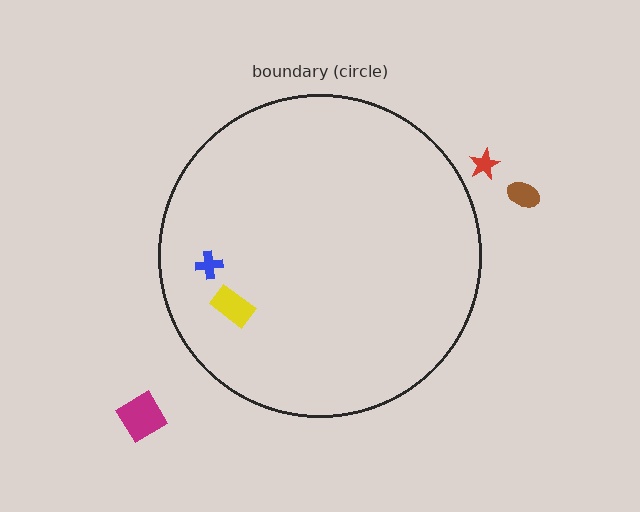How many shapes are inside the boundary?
2 inside, 3 outside.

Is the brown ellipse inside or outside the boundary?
Outside.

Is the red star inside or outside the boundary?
Outside.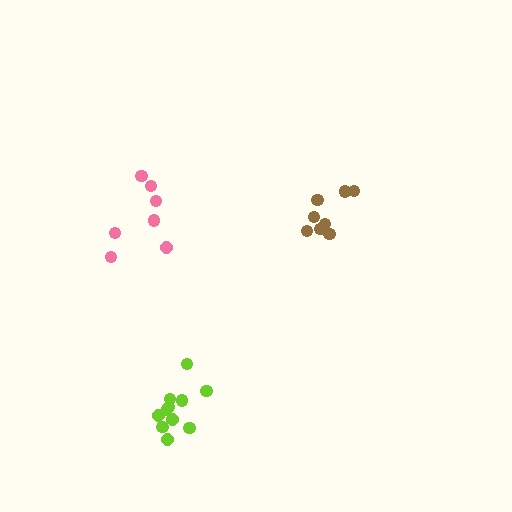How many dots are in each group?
Group 1: 7 dots, Group 2: 11 dots, Group 3: 8 dots (26 total).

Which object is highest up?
The brown cluster is topmost.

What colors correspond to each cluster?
The clusters are colored: pink, lime, brown.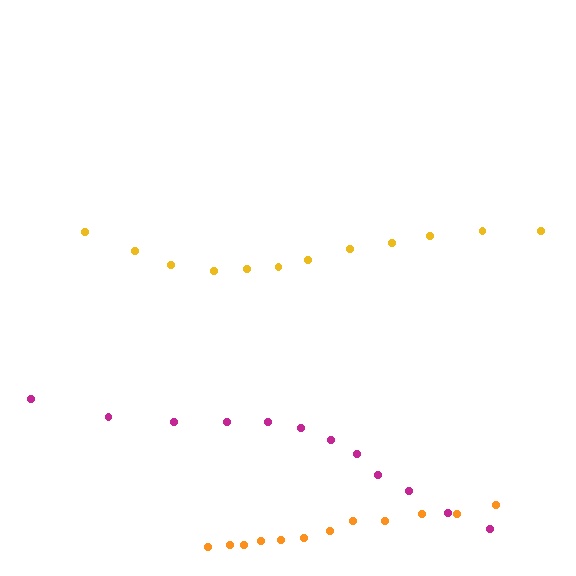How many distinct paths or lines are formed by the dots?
There are 3 distinct paths.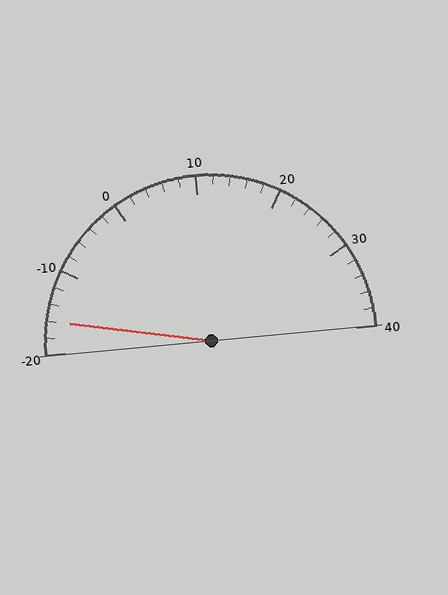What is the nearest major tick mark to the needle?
The nearest major tick mark is -20.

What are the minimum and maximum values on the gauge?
The gauge ranges from -20 to 40.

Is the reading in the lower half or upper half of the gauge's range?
The reading is in the lower half of the range (-20 to 40).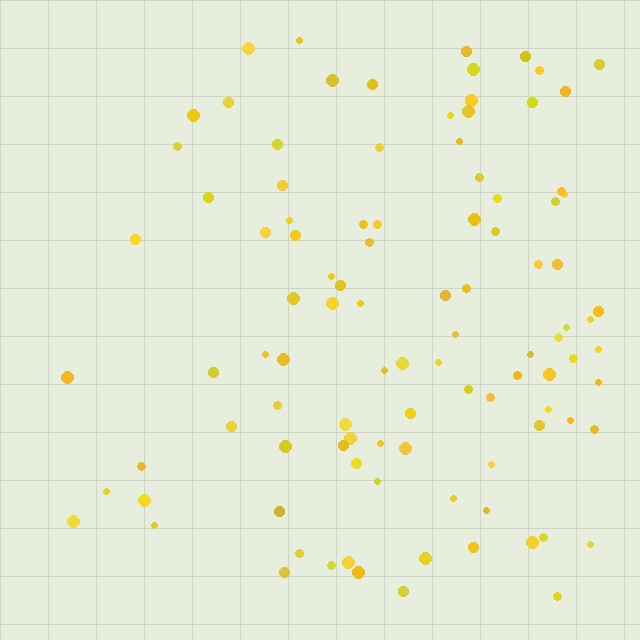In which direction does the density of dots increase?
From left to right, with the right side densest.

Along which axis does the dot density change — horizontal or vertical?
Horizontal.